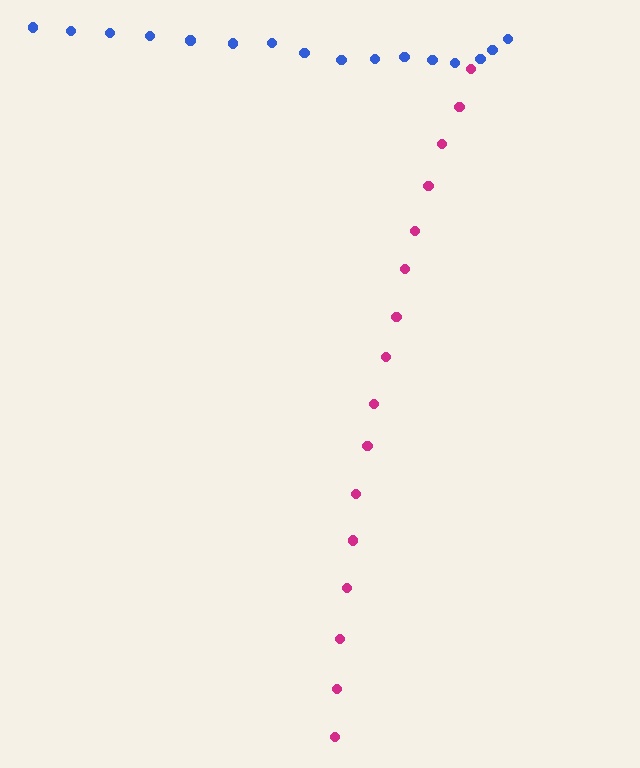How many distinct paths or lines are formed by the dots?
There are 2 distinct paths.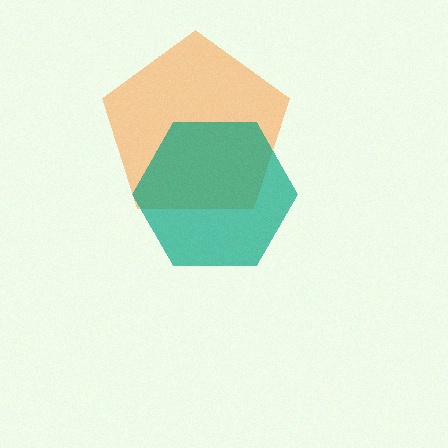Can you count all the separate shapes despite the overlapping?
Yes, there are 2 separate shapes.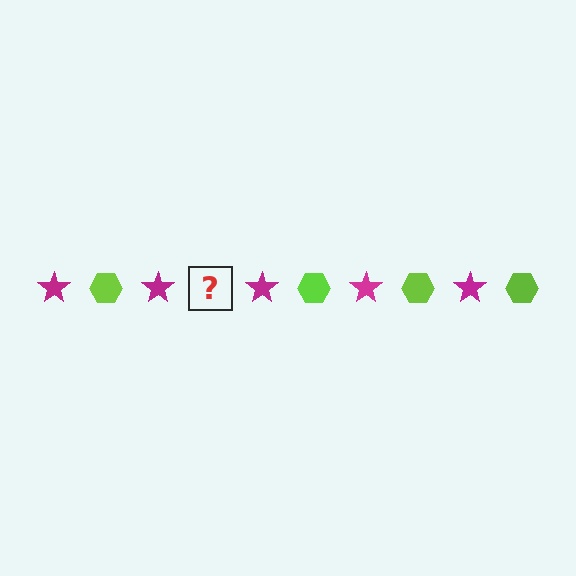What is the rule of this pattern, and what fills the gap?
The rule is that the pattern alternates between magenta star and lime hexagon. The gap should be filled with a lime hexagon.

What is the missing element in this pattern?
The missing element is a lime hexagon.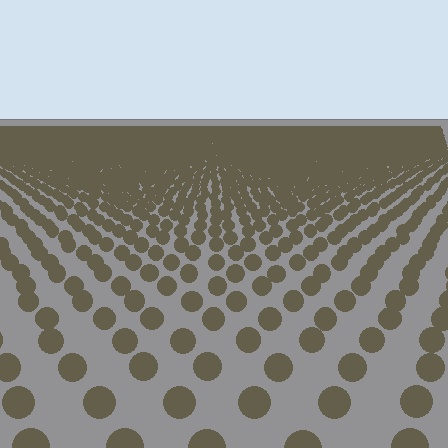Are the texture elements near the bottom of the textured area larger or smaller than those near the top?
Larger. Near the bottom, elements are closer to the viewer and appear at a bigger on-screen size.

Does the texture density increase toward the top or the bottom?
Density increases toward the top.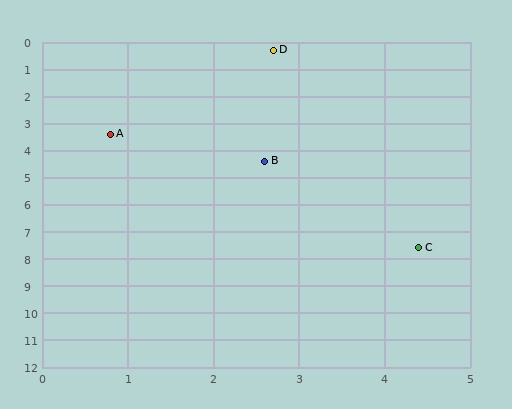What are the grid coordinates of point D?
Point D is at approximately (2.7, 0.3).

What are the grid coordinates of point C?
Point C is at approximately (4.4, 7.6).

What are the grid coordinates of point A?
Point A is at approximately (0.8, 3.4).